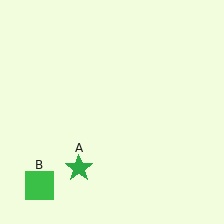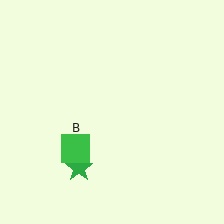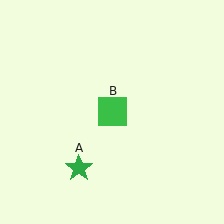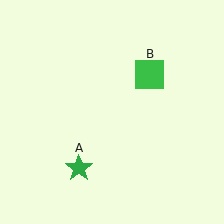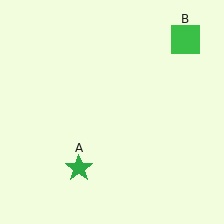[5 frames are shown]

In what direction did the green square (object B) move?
The green square (object B) moved up and to the right.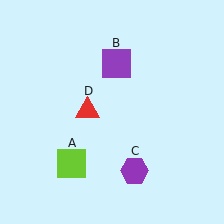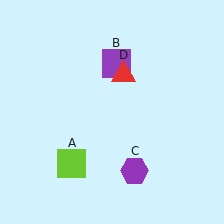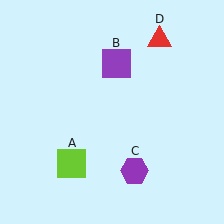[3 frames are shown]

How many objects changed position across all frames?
1 object changed position: red triangle (object D).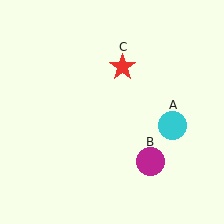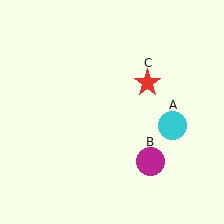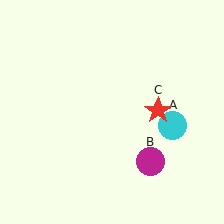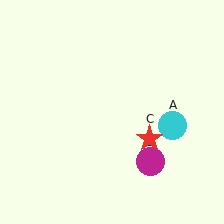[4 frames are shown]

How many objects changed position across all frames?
1 object changed position: red star (object C).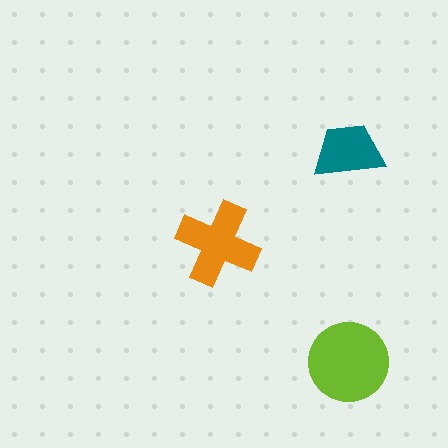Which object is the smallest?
The teal trapezoid.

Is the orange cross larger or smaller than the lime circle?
Smaller.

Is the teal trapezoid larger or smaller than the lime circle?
Smaller.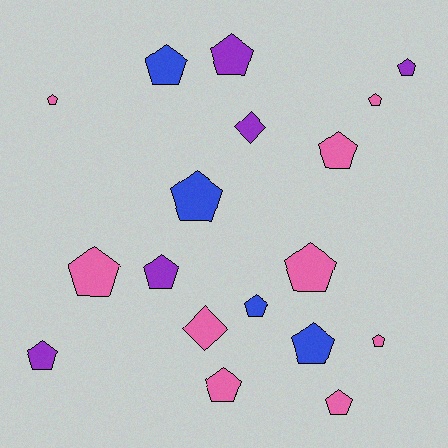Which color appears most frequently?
Pink, with 9 objects.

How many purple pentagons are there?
There are 4 purple pentagons.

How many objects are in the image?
There are 18 objects.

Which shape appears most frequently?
Pentagon, with 16 objects.